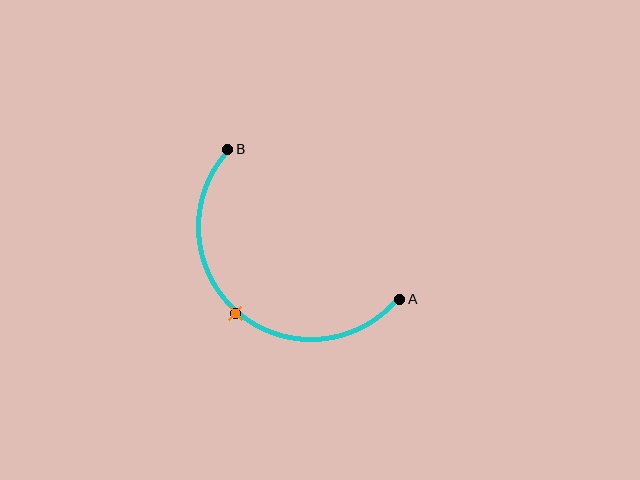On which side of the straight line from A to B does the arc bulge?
The arc bulges below and to the left of the straight line connecting A and B.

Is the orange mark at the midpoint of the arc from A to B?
Yes. The orange mark lies on the arc at equal arc-length from both A and B — it is the arc midpoint.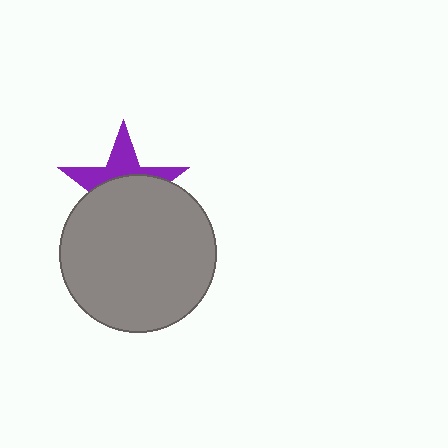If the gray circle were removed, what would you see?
You would see the complete purple star.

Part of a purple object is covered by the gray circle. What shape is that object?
It is a star.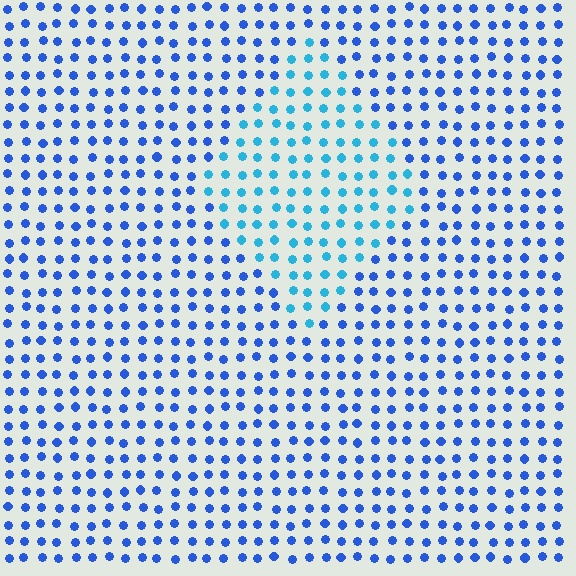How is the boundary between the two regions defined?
The boundary is defined purely by a slight shift in hue (about 31 degrees). Spacing, size, and orientation are identical on both sides.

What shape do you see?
I see a diamond.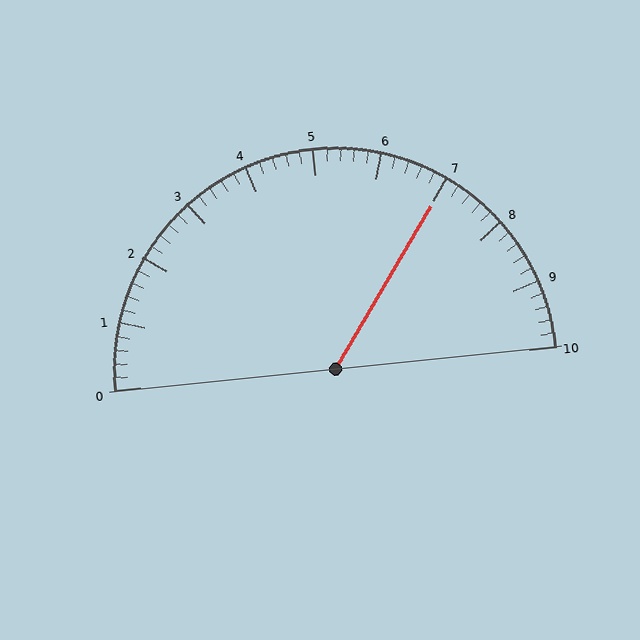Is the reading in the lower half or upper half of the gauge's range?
The reading is in the upper half of the range (0 to 10).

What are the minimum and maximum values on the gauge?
The gauge ranges from 0 to 10.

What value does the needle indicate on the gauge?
The needle indicates approximately 7.0.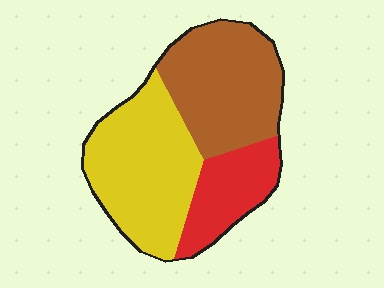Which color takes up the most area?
Yellow, at roughly 40%.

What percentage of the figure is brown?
Brown covers about 40% of the figure.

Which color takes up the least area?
Red, at roughly 20%.